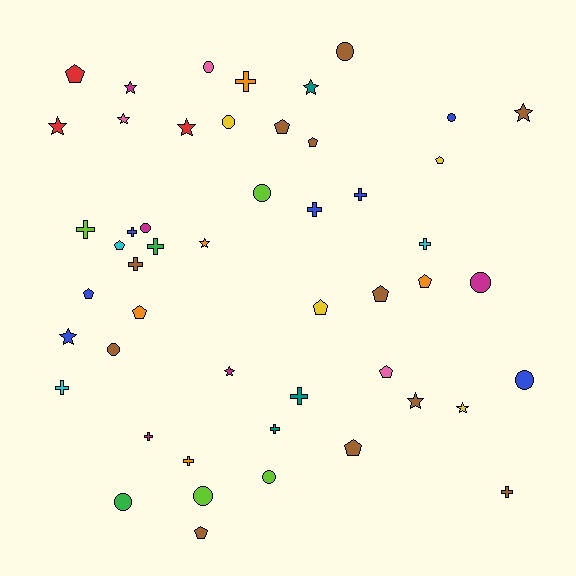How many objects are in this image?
There are 50 objects.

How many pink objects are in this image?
There are 3 pink objects.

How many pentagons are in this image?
There are 13 pentagons.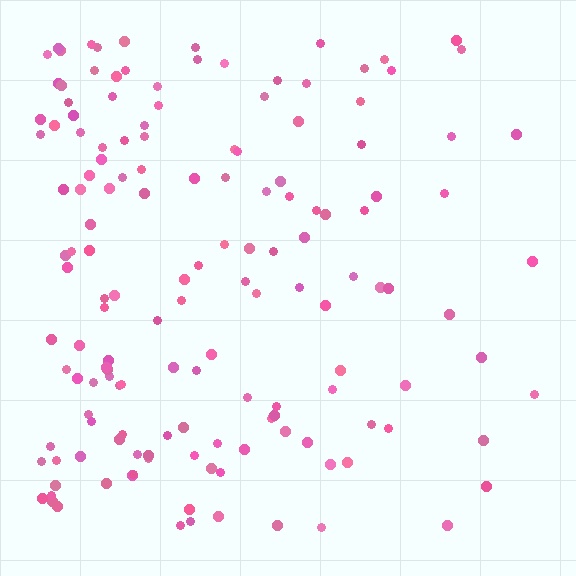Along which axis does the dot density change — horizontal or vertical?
Horizontal.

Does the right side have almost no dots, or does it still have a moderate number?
Still a moderate number, just noticeably fewer than the left.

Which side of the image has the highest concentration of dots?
The left.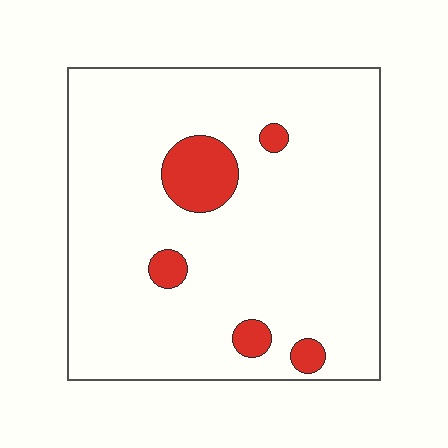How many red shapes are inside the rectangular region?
5.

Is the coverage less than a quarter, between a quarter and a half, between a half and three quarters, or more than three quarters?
Less than a quarter.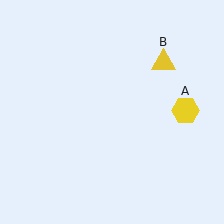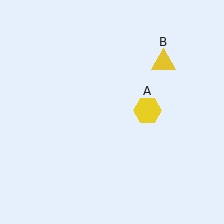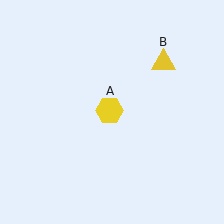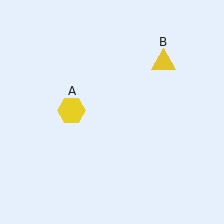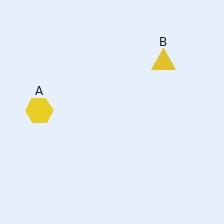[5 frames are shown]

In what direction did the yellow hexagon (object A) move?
The yellow hexagon (object A) moved left.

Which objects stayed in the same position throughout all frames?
Yellow triangle (object B) remained stationary.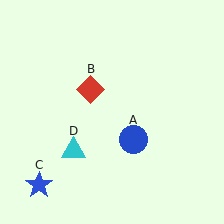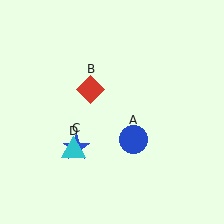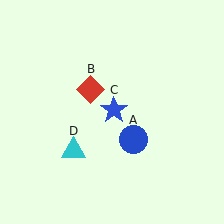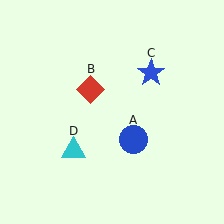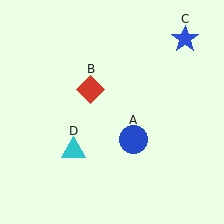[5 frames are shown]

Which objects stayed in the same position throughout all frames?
Blue circle (object A) and red diamond (object B) and cyan triangle (object D) remained stationary.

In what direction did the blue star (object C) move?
The blue star (object C) moved up and to the right.